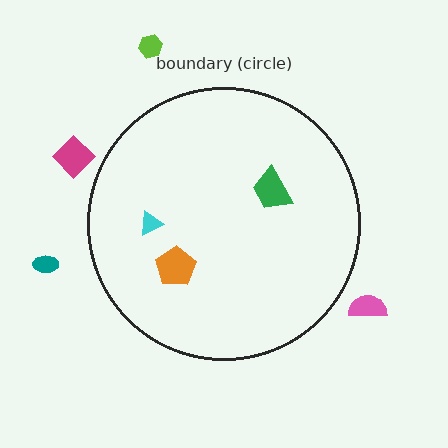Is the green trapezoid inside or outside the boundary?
Inside.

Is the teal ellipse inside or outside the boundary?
Outside.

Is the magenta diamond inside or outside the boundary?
Outside.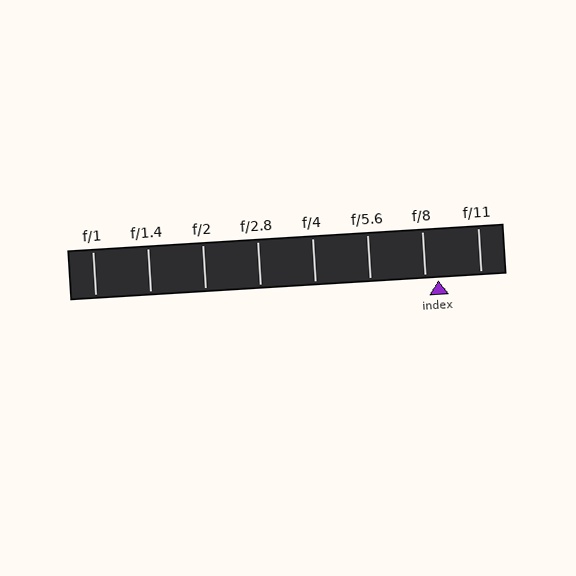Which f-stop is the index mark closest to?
The index mark is closest to f/8.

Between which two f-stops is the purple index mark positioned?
The index mark is between f/8 and f/11.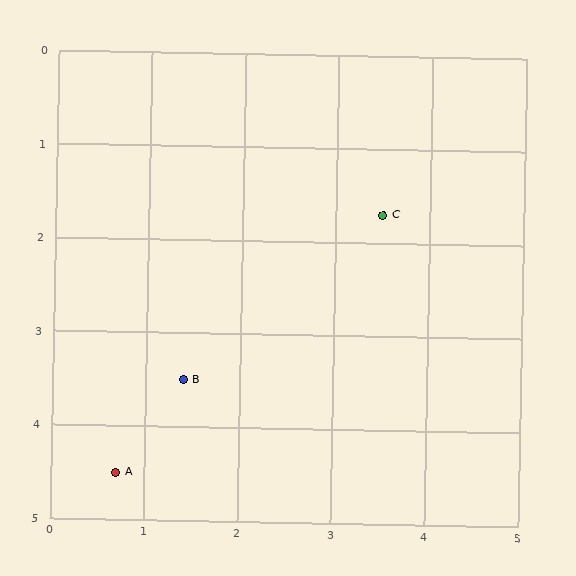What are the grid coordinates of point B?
Point B is at approximately (1.4, 3.5).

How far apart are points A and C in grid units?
Points A and C are about 4.0 grid units apart.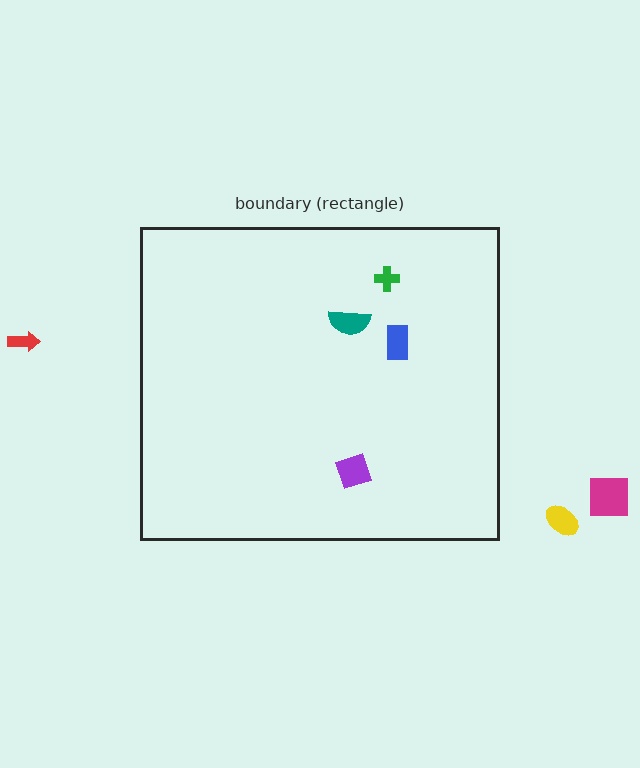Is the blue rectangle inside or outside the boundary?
Inside.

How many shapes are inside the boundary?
4 inside, 3 outside.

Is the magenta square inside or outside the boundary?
Outside.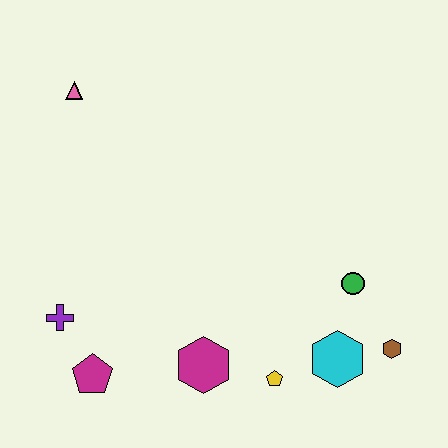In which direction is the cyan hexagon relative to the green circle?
The cyan hexagon is below the green circle.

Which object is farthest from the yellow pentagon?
The pink triangle is farthest from the yellow pentagon.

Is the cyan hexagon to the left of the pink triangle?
No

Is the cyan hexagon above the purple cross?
No